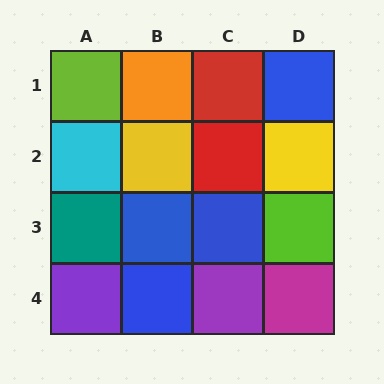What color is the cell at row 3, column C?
Blue.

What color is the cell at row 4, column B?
Blue.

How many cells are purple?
2 cells are purple.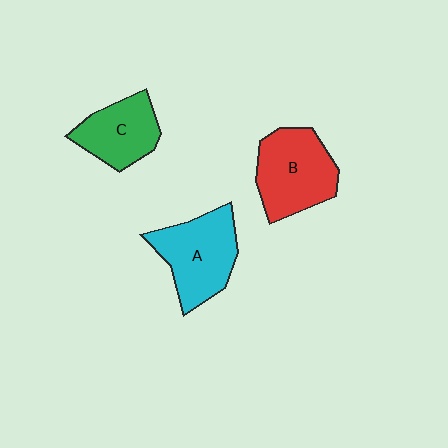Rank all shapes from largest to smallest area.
From largest to smallest: B (red), A (cyan), C (green).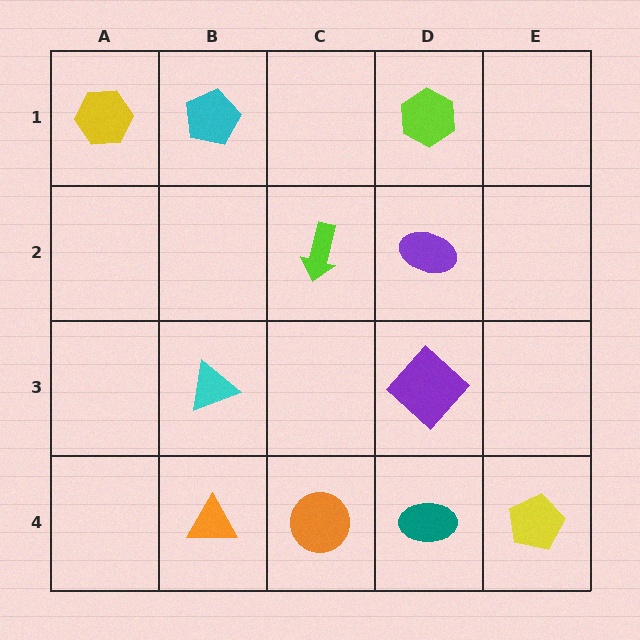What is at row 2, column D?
A purple ellipse.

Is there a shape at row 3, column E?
No, that cell is empty.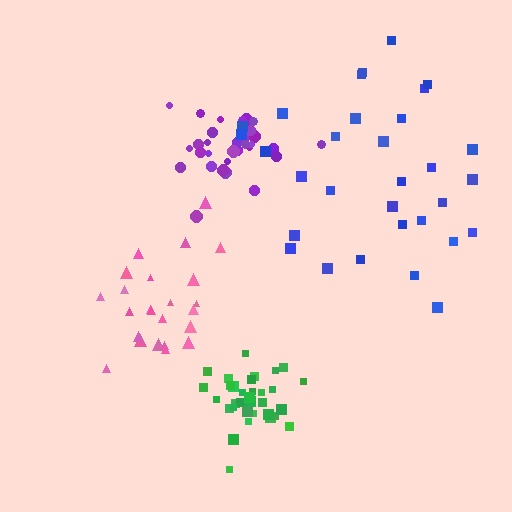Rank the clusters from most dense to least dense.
green, purple, pink, blue.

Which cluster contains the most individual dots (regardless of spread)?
Green (33).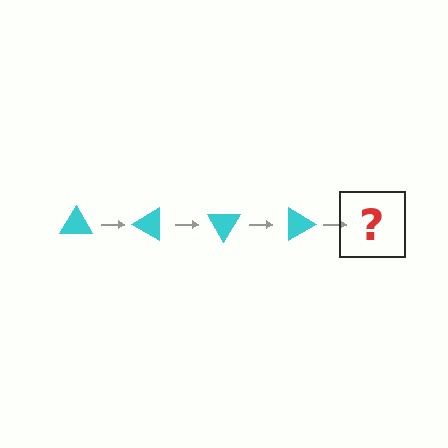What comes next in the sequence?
The next element should be a cyan triangle rotated 120 degrees.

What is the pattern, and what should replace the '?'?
The pattern is that the triangle rotates 30 degrees each step. The '?' should be a cyan triangle rotated 120 degrees.